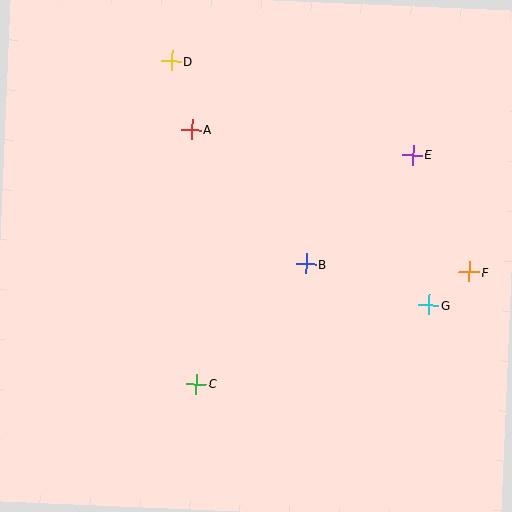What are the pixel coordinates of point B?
Point B is at (306, 264).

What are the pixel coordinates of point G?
Point G is at (429, 305).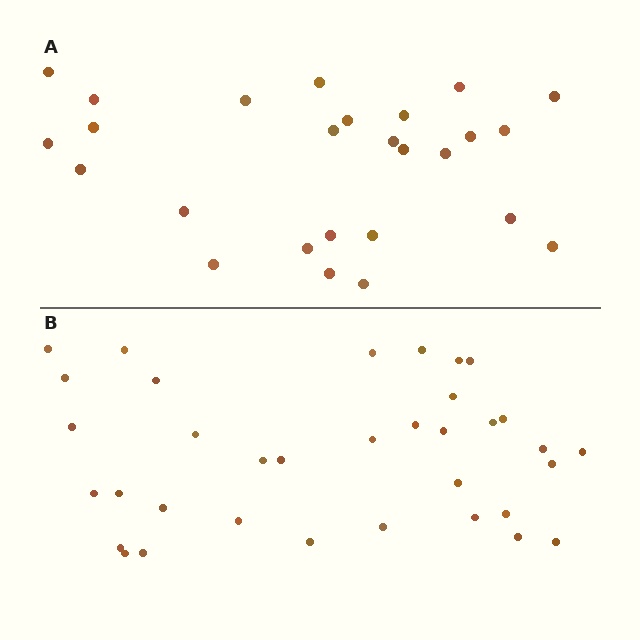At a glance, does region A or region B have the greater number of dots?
Region B (the bottom region) has more dots.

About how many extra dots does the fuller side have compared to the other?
Region B has roughly 8 or so more dots than region A.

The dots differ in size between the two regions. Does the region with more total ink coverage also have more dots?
No. Region A has more total ink coverage because its dots are larger, but region B actually contains more individual dots. Total area can be misleading — the number of items is what matters here.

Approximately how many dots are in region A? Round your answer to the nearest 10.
About 30 dots. (The exact count is 26, which rounds to 30.)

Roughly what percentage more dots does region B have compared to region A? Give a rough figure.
About 35% more.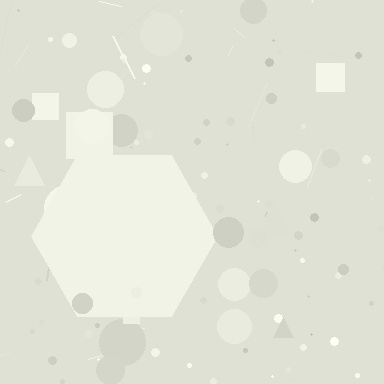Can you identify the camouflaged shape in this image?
The camouflaged shape is a hexagon.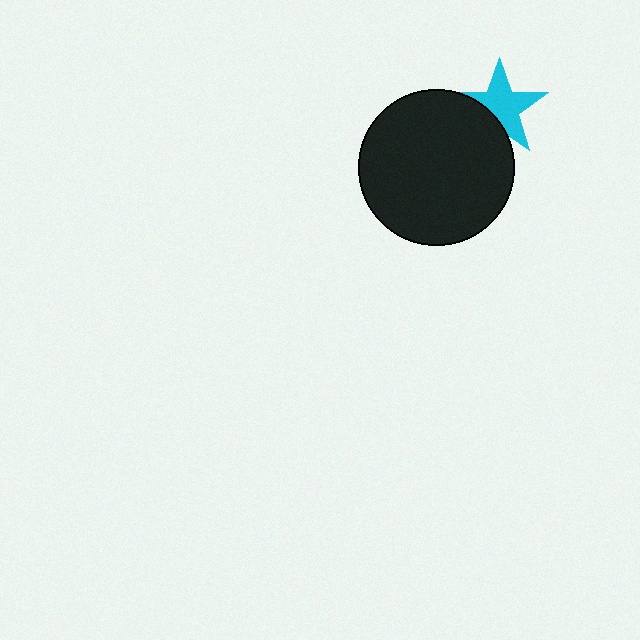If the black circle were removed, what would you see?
You would see the complete cyan star.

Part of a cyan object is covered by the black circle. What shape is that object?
It is a star.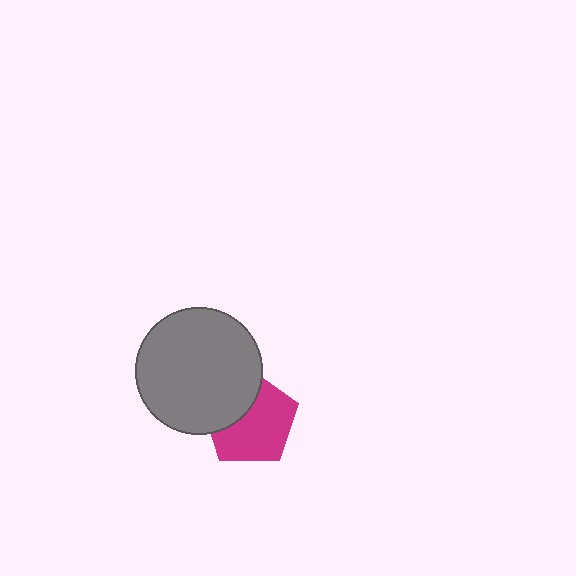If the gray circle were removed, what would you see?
You would see the complete magenta pentagon.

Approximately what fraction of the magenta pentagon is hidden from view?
Roughly 35% of the magenta pentagon is hidden behind the gray circle.